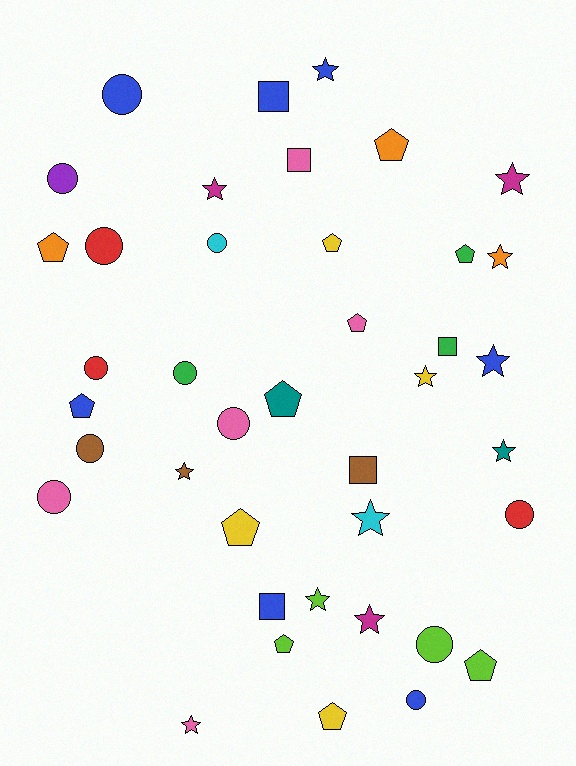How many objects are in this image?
There are 40 objects.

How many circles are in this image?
There are 12 circles.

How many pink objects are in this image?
There are 5 pink objects.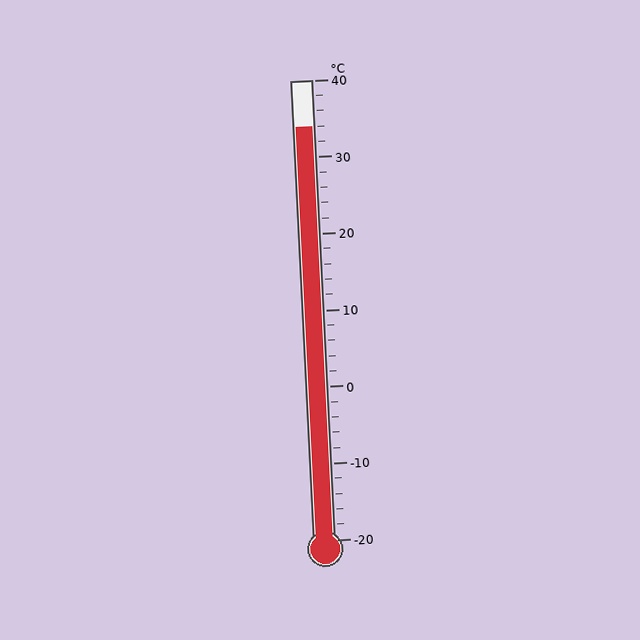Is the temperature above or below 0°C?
The temperature is above 0°C.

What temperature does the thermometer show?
The thermometer shows approximately 34°C.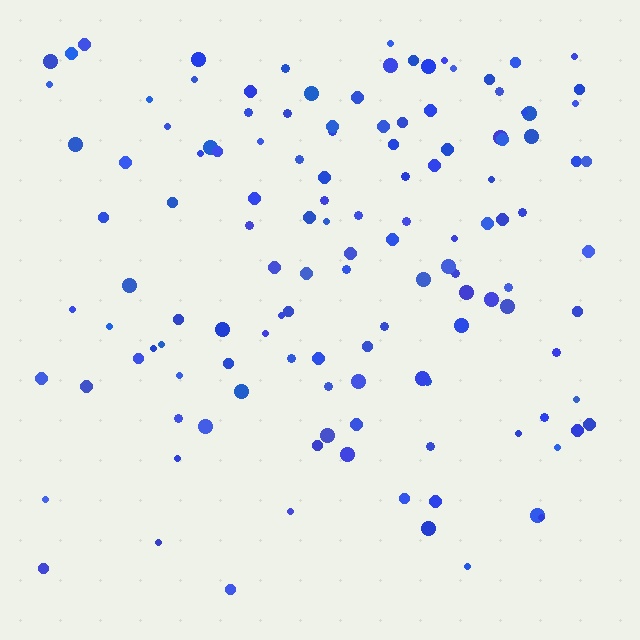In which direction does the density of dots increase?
From bottom to top, with the top side densest.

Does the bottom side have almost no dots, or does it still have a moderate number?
Still a moderate number, just noticeably fewer than the top.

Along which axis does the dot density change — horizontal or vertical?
Vertical.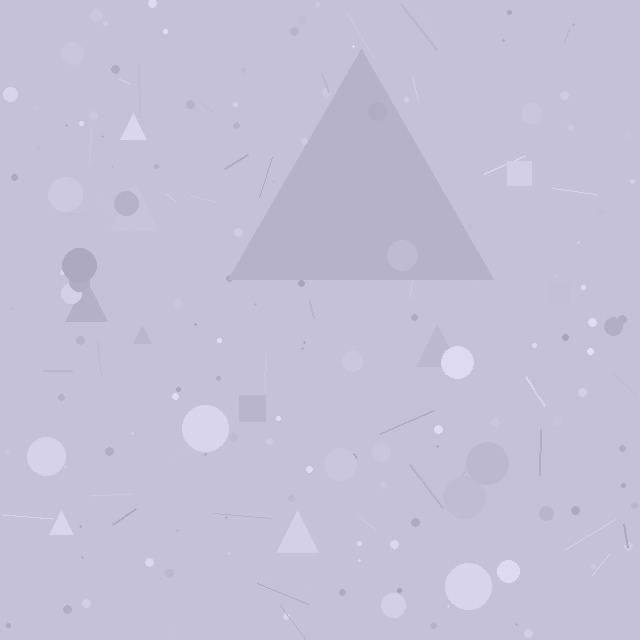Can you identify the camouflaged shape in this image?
The camouflaged shape is a triangle.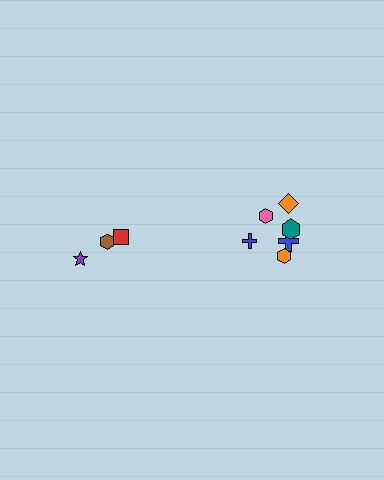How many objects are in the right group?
There are 6 objects.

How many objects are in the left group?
There are 3 objects.